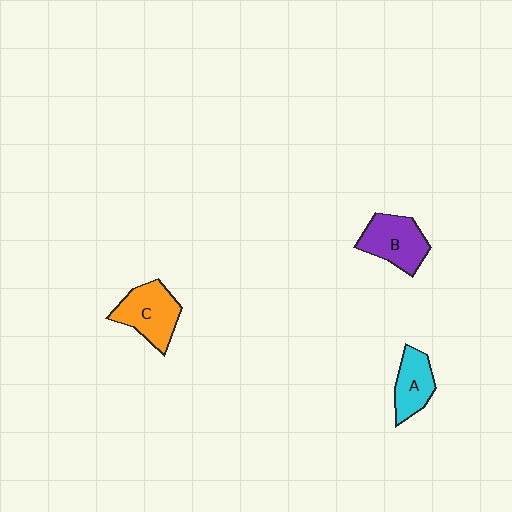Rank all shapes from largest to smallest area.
From largest to smallest: C (orange), B (purple), A (cyan).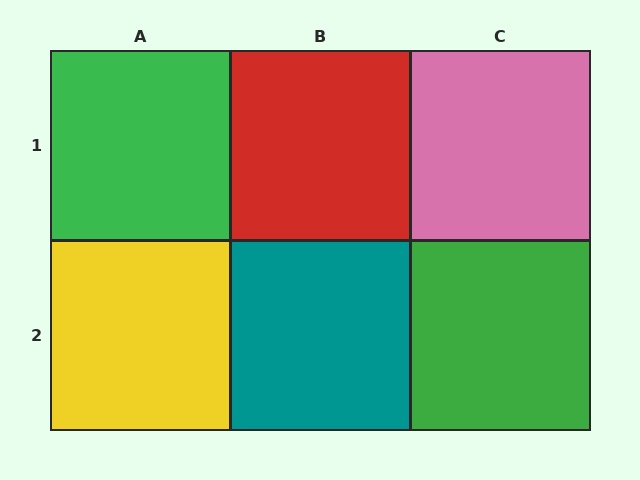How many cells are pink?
1 cell is pink.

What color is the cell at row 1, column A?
Green.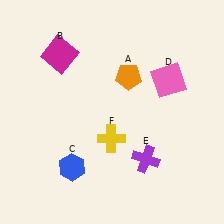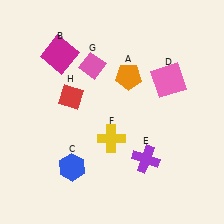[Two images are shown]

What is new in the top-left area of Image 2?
A red diamond (H) was added in the top-left area of Image 2.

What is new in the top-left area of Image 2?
A pink diamond (G) was added in the top-left area of Image 2.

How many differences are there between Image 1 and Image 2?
There are 2 differences between the two images.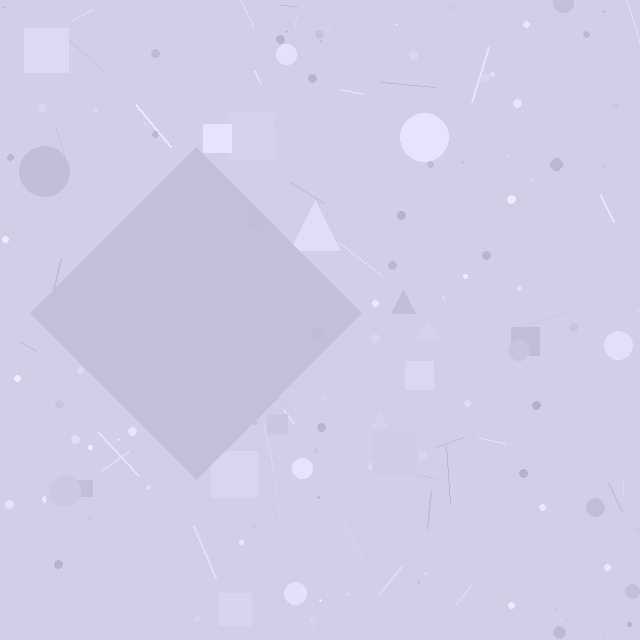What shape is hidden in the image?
A diamond is hidden in the image.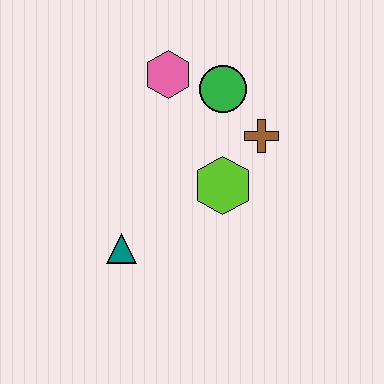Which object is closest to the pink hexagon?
The green circle is closest to the pink hexagon.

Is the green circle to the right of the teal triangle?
Yes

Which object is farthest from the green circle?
The teal triangle is farthest from the green circle.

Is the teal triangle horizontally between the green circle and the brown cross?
No